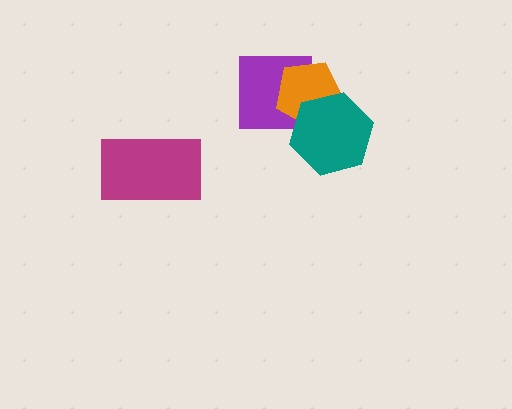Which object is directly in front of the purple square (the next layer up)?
The orange pentagon is directly in front of the purple square.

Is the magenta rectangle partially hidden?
No, no other shape covers it.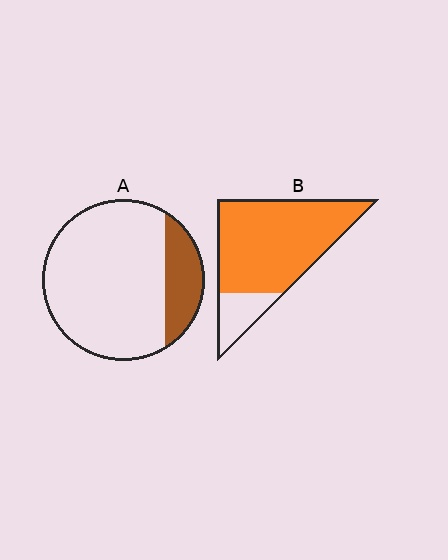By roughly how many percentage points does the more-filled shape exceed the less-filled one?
By roughly 65 percentage points (B over A).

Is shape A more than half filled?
No.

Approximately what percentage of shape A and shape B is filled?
A is approximately 20% and B is approximately 80%.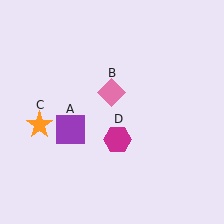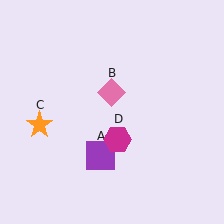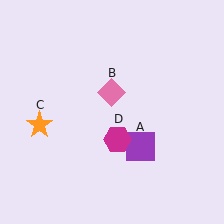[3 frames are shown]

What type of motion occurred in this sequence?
The purple square (object A) rotated counterclockwise around the center of the scene.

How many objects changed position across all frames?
1 object changed position: purple square (object A).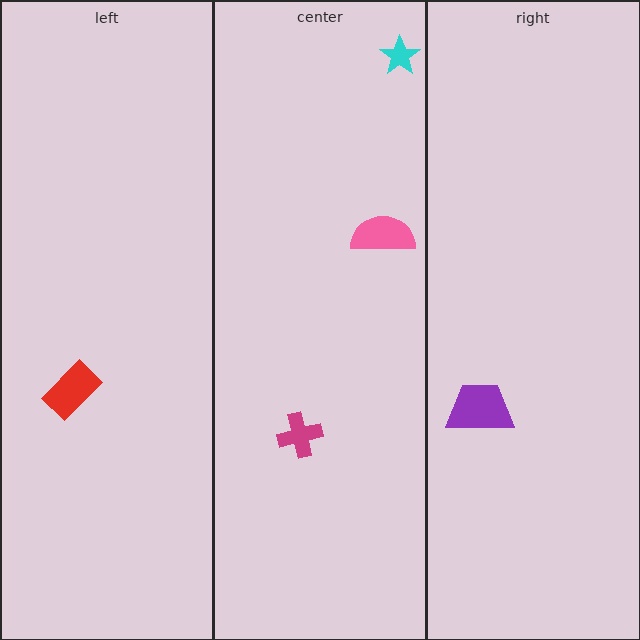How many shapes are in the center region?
3.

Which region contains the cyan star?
The center region.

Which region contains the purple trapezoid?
The right region.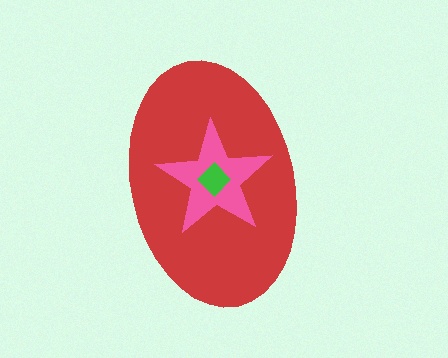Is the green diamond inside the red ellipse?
Yes.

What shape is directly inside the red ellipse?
The pink star.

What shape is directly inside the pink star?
The green diamond.